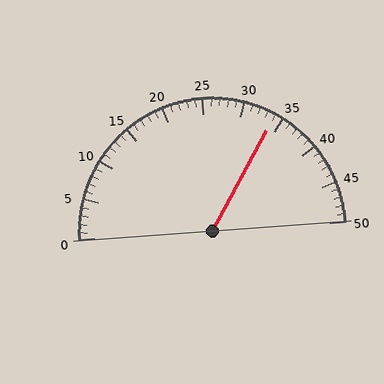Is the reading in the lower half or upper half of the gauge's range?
The reading is in the upper half of the range (0 to 50).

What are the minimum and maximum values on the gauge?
The gauge ranges from 0 to 50.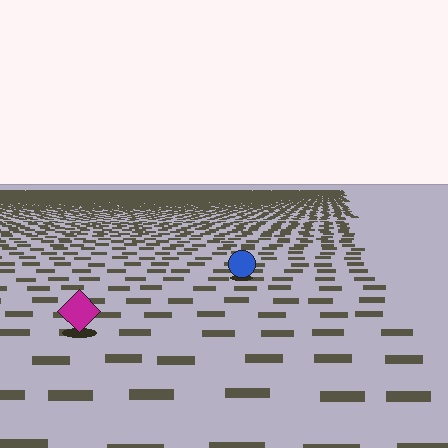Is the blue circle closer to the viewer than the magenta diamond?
No. The magenta diamond is closer — you can tell from the texture gradient: the ground texture is coarser near it.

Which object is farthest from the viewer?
The blue circle is farthest from the viewer. It appears smaller and the ground texture around it is denser.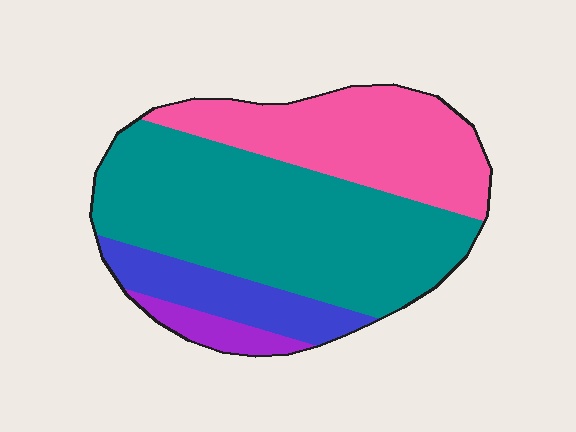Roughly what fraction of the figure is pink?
Pink covers about 30% of the figure.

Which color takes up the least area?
Purple, at roughly 5%.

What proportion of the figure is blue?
Blue covers around 15% of the figure.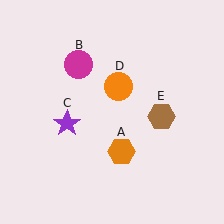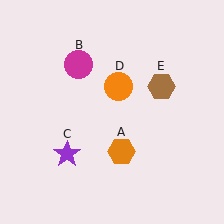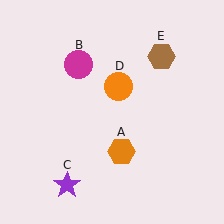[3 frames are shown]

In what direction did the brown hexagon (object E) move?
The brown hexagon (object E) moved up.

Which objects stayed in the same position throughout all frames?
Orange hexagon (object A) and magenta circle (object B) and orange circle (object D) remained stationary.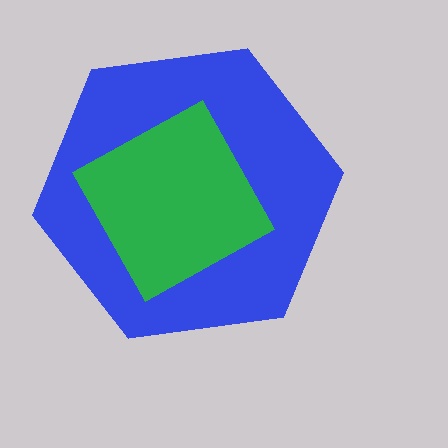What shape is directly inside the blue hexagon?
The green square.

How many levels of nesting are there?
2.